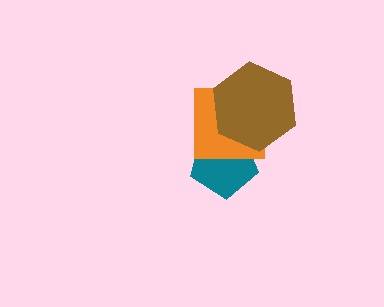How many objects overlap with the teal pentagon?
2 objects overlap with the teal pentagon.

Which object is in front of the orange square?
The brown hexagon is in front of the orange square.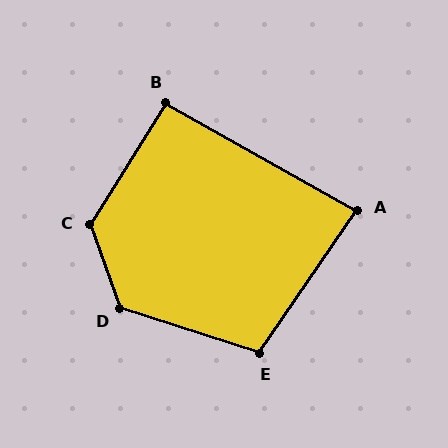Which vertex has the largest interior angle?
C, at approximately 128 degrees.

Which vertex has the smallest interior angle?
A, at approximately 85 degrees.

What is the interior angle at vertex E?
Approximately 106 degrees (obtuse).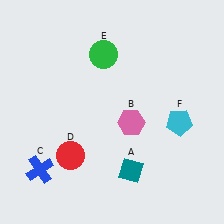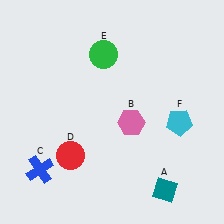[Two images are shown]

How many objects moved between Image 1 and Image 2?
1 object moved between the two images.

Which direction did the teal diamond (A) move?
The teal diamond (A) moved right.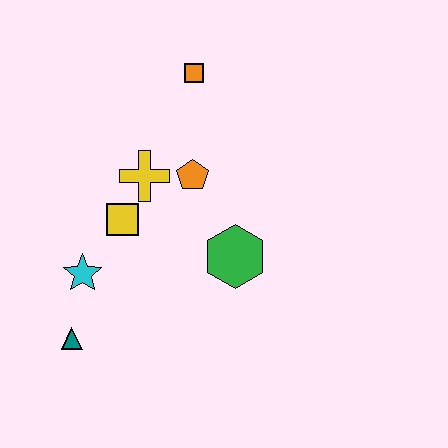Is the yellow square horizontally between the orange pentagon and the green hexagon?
No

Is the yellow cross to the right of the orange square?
No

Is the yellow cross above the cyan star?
Yes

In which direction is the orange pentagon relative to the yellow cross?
The orange pentagon is to the right of the yellow cross.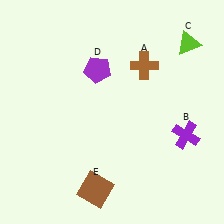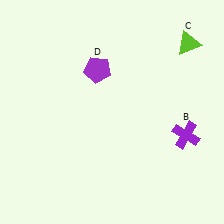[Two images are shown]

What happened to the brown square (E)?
The brown square (E) was removed in Image 2. It was in the bottom-left area of Image 1.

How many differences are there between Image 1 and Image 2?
There are 2 differences between the two images.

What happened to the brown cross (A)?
The brown cross (A) was removed in Image 2. It was in the top-right area of Image 1.